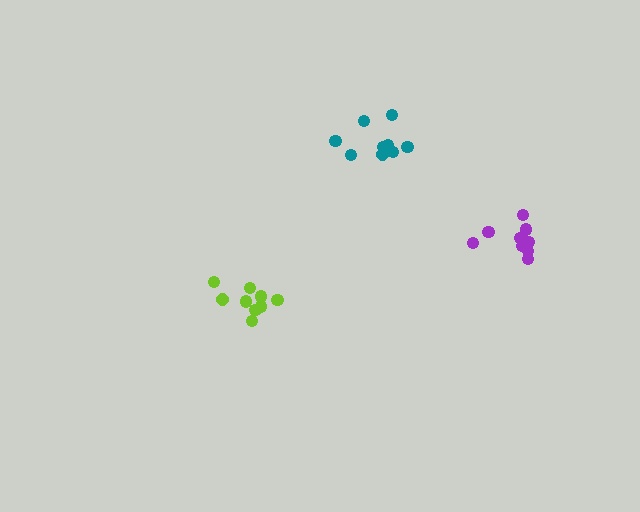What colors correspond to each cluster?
The clusters are colored: lime, teal, purple.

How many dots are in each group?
Group 1: 9 dots, Group 2: 9 dots, Group 3: 9 dots (27 total).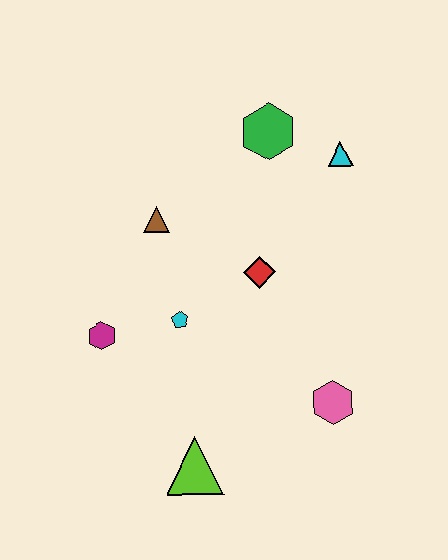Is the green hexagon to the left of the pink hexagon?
Yes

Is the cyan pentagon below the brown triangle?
Yes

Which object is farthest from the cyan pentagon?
The cyan triangle is farthest from the cyan pentagon.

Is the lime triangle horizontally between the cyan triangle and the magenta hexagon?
Yes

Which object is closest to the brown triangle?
The cyan pentagon is closest to the brown triangle.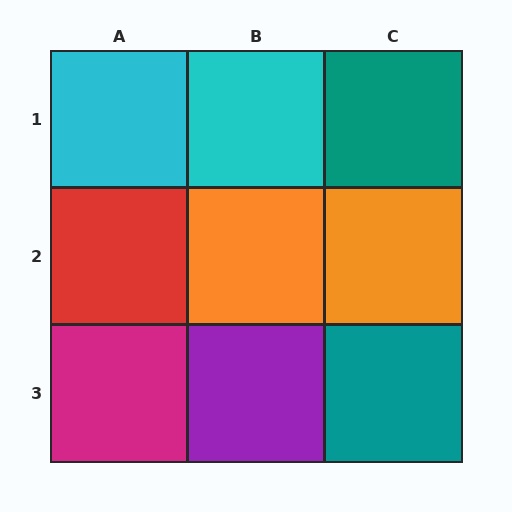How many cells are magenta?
1 cell is magenta.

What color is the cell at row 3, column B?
Purple.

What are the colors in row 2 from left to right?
Red, orange, orange.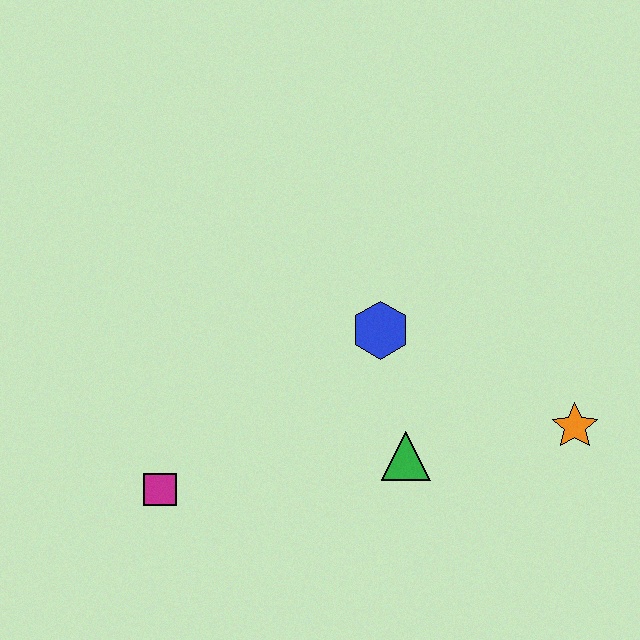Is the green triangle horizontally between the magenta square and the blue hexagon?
No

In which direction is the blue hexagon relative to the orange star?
The blue hexagon is to the left of the orange star.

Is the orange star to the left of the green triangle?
No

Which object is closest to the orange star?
The green triangle is closest to the orange star.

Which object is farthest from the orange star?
The magenta square is farthest from the orange star.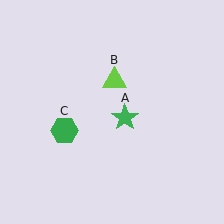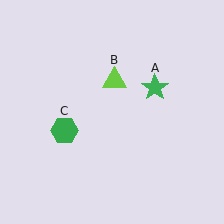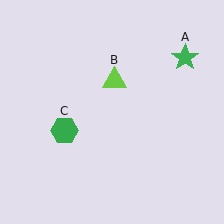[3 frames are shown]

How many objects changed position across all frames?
1 object changed position: green star (object A).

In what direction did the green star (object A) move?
The green star (object A) moved up and to the right.